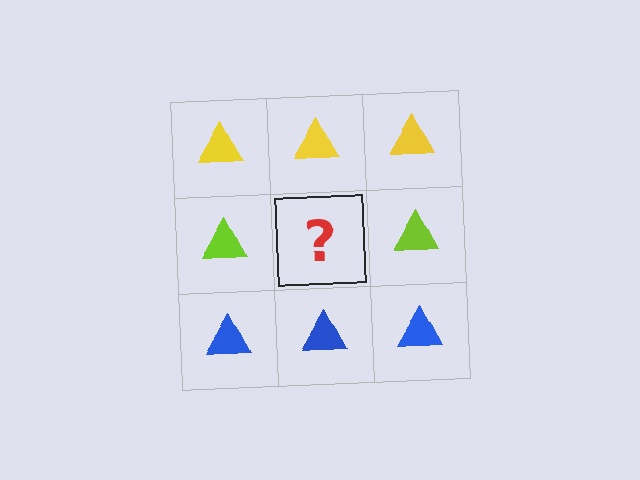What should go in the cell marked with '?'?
The missing cell should contain a lime triangle.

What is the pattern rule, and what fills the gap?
The rule is that each row has a consistent color. The gap should be filled with a lime triangle.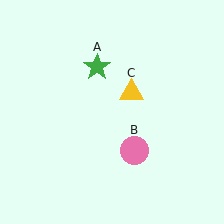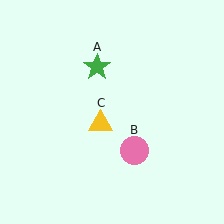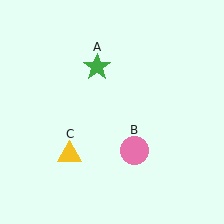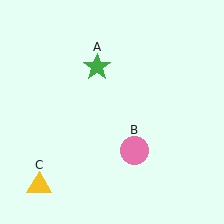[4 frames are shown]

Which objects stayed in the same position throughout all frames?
Green star (object A) and pink circle (object B) remained stationary.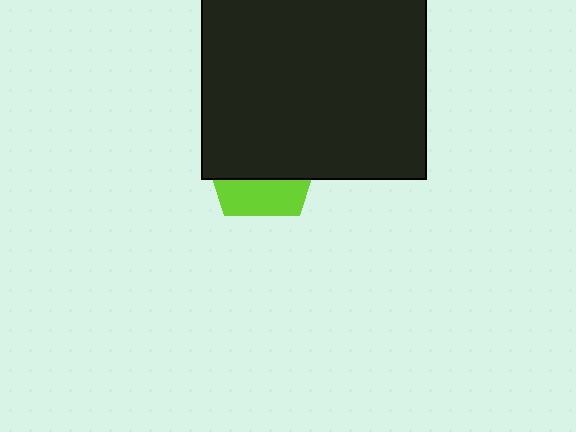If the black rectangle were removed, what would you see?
You would see the complete lime pentagon.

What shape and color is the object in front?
The object in front is a black rectangle.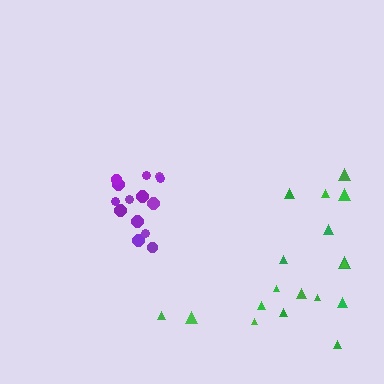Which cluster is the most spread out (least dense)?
Green.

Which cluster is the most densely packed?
Purple.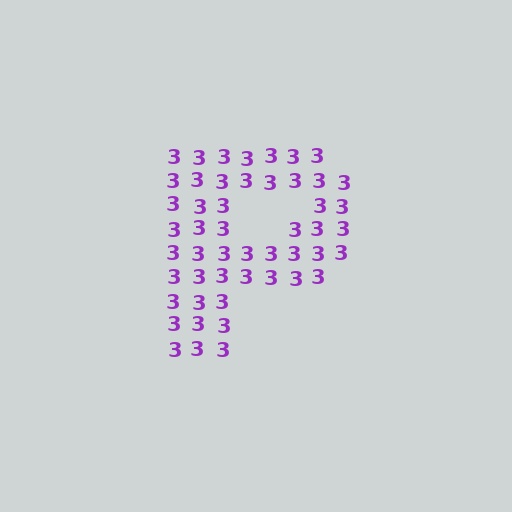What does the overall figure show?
The overall figure shows the letter P.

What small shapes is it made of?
It is made of small digit 3's.